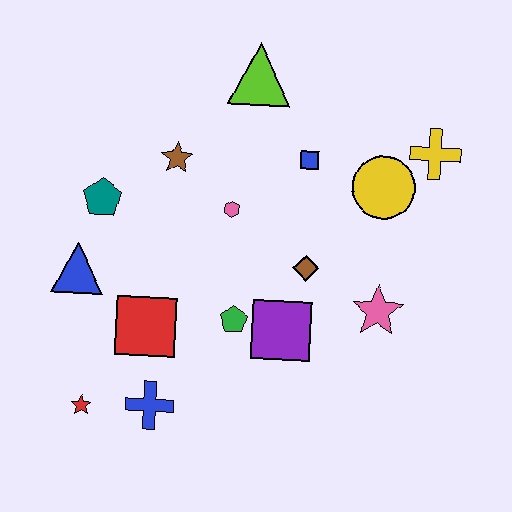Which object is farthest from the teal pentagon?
The yellow cross is farthest from the teal pentagon.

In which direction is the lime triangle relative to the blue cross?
The lime triangle is above the blue cross.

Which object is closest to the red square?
The blue cross is closest to the red square.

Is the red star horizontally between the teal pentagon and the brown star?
No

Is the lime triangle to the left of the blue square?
Yes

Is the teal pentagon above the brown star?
No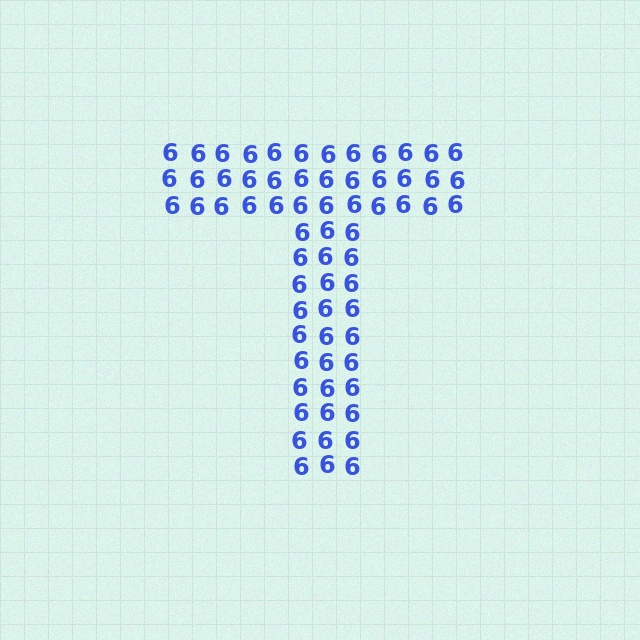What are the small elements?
The small elements are digit 6's.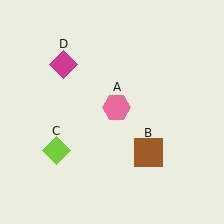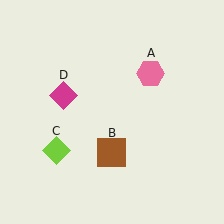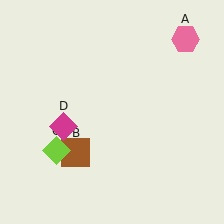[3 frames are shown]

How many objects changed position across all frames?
3 objects changed position: pink hexagon (object A), brown square (object B), magenta diamond (object D).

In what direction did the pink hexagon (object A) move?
The pink hexagon (object A) moved up and to the right.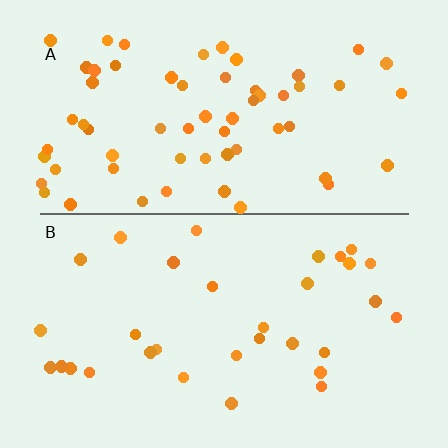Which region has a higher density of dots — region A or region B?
A (the top).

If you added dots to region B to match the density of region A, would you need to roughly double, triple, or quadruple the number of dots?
Approximately double.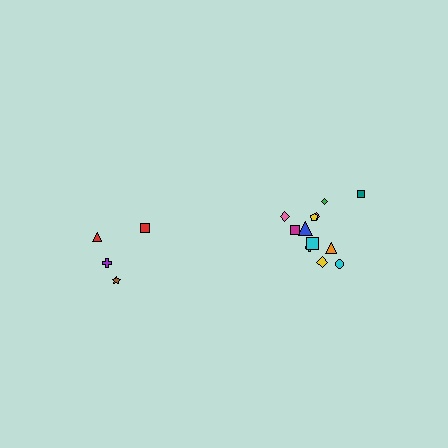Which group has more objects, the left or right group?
The right group.